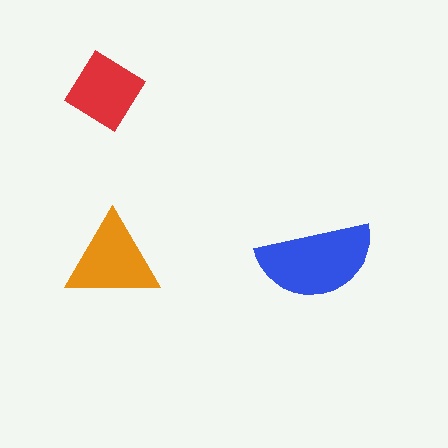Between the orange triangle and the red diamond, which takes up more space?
The orange triangle.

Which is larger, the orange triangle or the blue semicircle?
The blue semicircle.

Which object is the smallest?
The red diamond.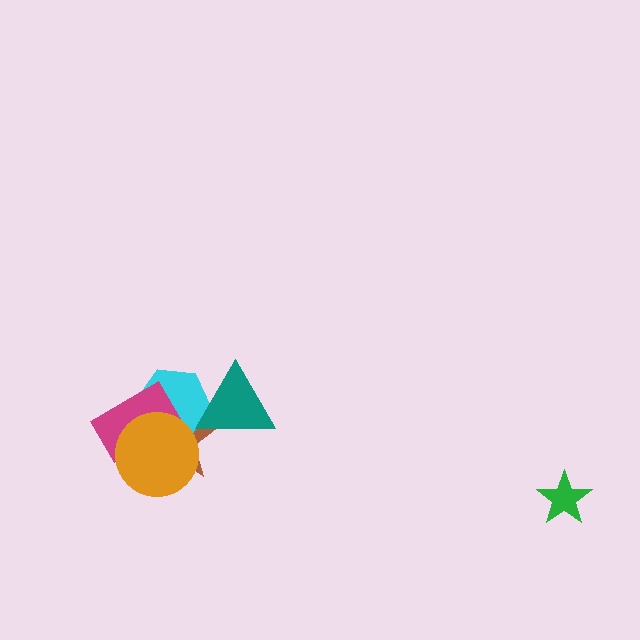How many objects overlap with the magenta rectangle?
3 objects overlap with the magenta rectangle.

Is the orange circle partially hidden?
No, no other shape covers it.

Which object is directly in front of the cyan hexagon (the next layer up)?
The magenta rectangle is directly in front of the cyan hexagon.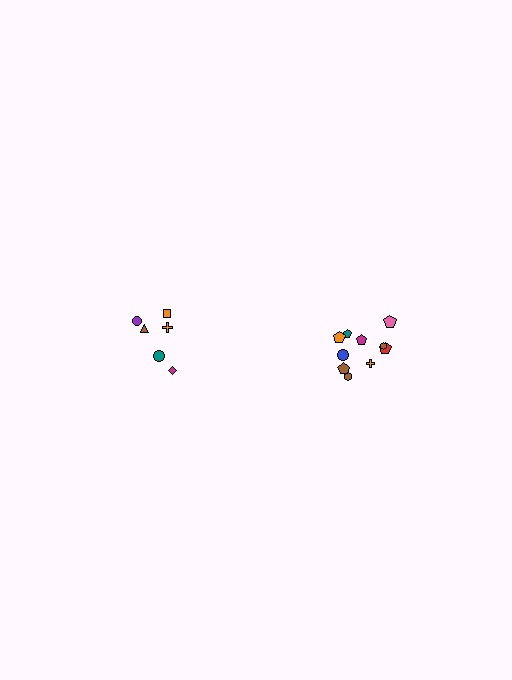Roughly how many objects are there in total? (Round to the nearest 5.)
Roughly 15 objects in total.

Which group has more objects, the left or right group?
The right group.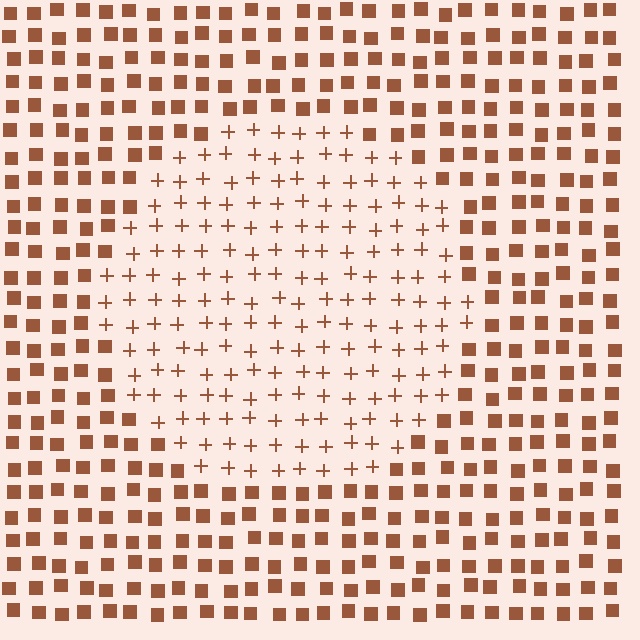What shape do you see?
I see a circle.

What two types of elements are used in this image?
The image uses plus signs inside the circle region and squares outside it.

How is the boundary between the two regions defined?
The boundary is defined by a change in element shape: plus signs inside vs. squares outside. All elements share the same color and spacing.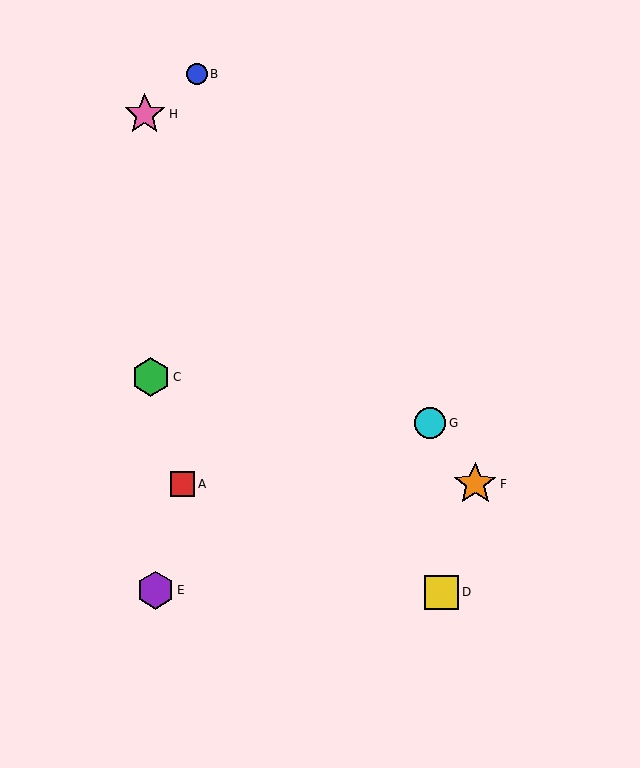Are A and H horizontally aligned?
No, A is at y≈484 and H is at y≈114.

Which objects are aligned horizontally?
Objects A, F are aligned horizontally.